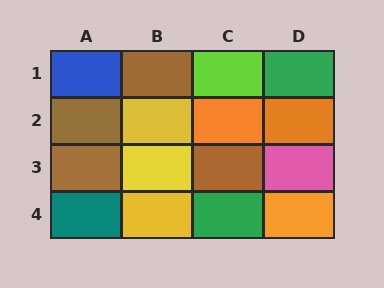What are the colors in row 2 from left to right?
Brown, yellow, orange, orange.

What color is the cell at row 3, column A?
Brown.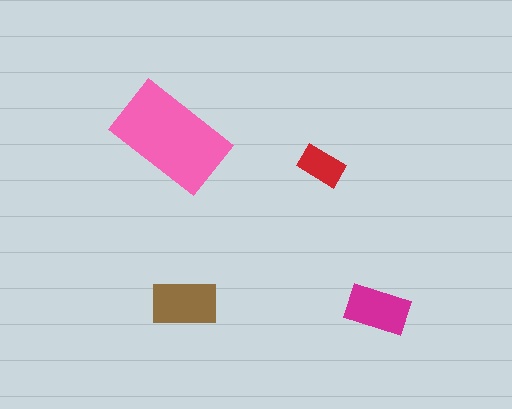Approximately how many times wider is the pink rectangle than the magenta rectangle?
About 2 times wider.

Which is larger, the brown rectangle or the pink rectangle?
The pink one.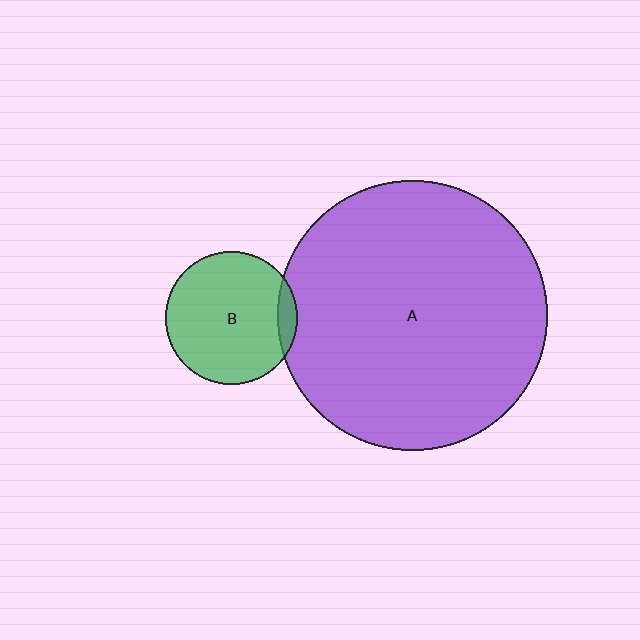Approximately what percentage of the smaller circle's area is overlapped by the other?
Approximately 10%.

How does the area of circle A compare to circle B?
Approximately 4.1 times.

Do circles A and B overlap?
Yes.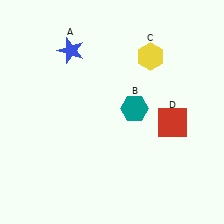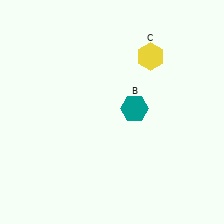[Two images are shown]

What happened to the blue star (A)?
The blue star (A) was removed in Image 2. It was in the top-left area of Image 1.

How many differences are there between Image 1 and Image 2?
There are 2 differences between the two images.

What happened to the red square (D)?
The red square (D) was removed in Image 2. It was in the bottom-right area of Image 1.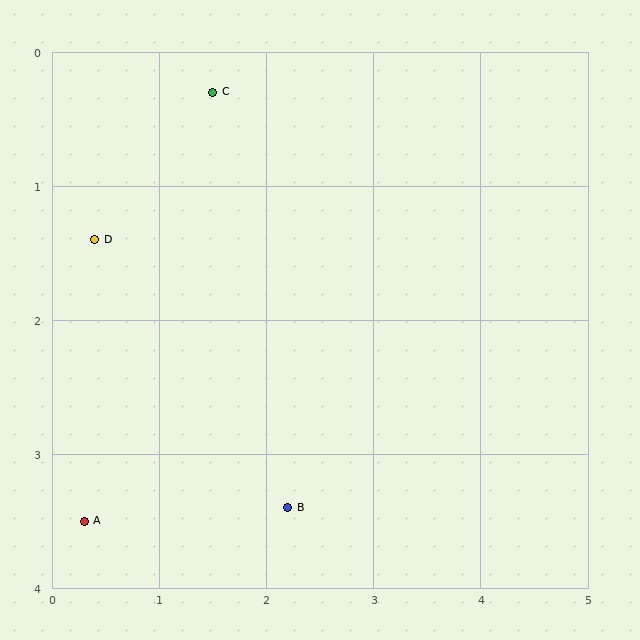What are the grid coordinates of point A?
Point A is at approximately (0.3, 3.5).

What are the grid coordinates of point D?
Point D is at approximately (0.4, 1.4).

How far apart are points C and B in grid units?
Points C and B are about 3.2 grid units apart.